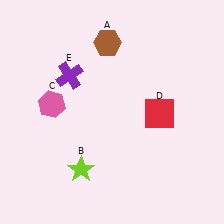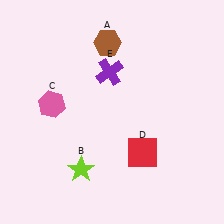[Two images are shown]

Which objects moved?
The objects that moved are: the red square (D), the purple cross (E).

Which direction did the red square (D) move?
The red square (D) moved down.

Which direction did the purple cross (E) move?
The purple cross (E) moved right.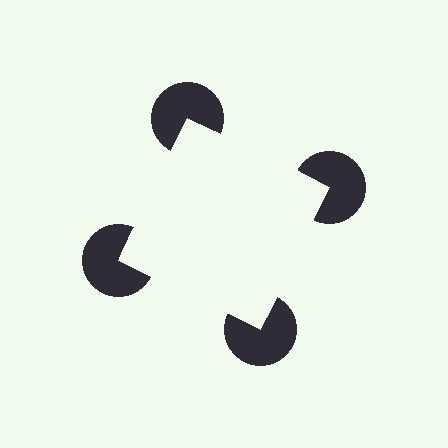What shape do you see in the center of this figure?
An illusory square — its edges are inferred from the aligned wedge cuts in the pac-man discs, not physically drawn.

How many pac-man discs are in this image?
There are 4 — one at each vertex of the illusory square.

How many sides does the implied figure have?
4 sides.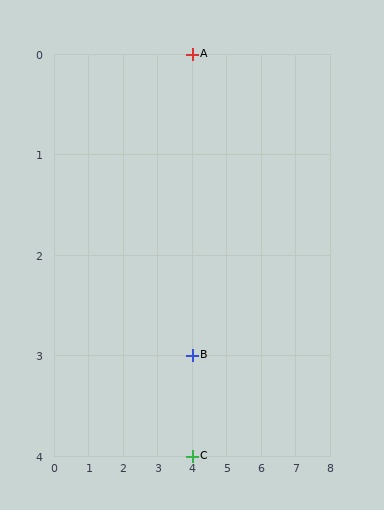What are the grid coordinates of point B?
Point B is at grid coordinates (4, 3).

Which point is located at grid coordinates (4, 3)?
Point B is at (4, 3).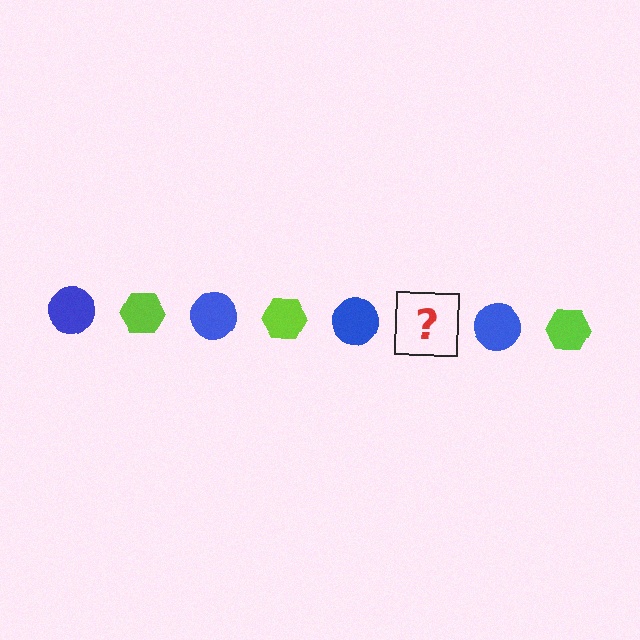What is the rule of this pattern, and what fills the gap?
The rule is that the pattern alternates between blue circle and lime hexagon. The gap should be filled with a lime hexagon.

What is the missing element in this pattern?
The missing element is a lime hexagon.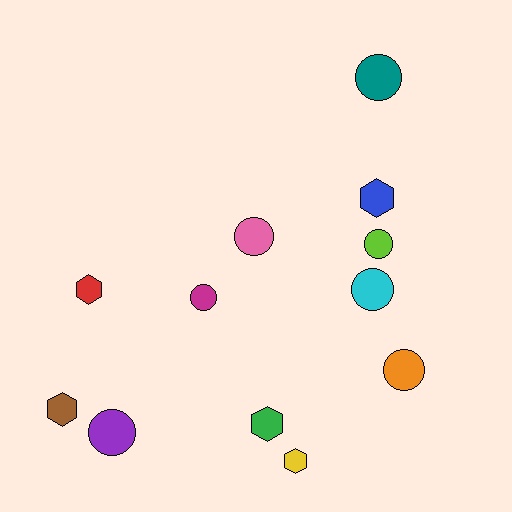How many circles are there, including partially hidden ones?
There are 7 circles.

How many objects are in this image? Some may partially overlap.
There are 12 objects.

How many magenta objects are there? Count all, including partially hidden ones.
There is 1 magenta object.